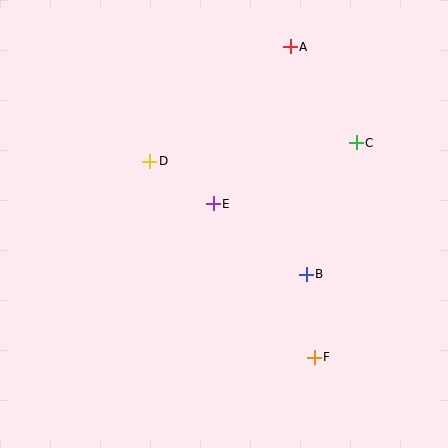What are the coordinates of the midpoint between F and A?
The midpoint between F and A is at (302, 202).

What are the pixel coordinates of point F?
Point F is at (314, 357).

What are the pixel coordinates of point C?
Point C is at (356, 143).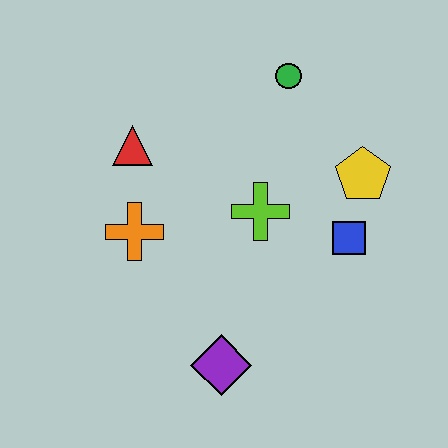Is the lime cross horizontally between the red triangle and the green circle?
Yes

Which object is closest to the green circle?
The yellow pentagon is closest to the green circle.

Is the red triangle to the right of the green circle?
No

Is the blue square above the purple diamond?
Yes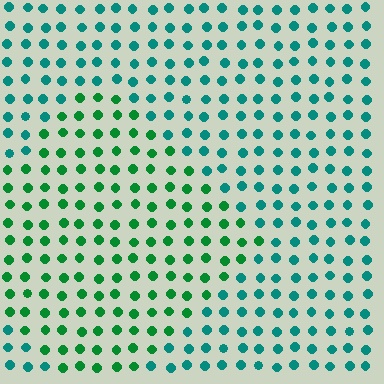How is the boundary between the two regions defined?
The boundary is defined purely by a slight shift in hue (about 36 degrees). Spacing, size, and orientation are identical on both sides.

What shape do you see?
I see a diamond.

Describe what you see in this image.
The image is filled with small teal elements in a uniform arrangement. A diamond-shaped region is visible where the elements are tinted to a slightly different hue, forming a subtle color boundary.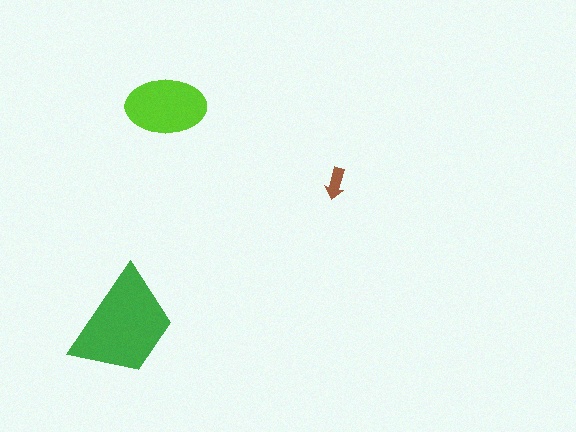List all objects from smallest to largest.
The brown arrow, the lime ellipse, the green trapezoid.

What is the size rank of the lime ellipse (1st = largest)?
2nd.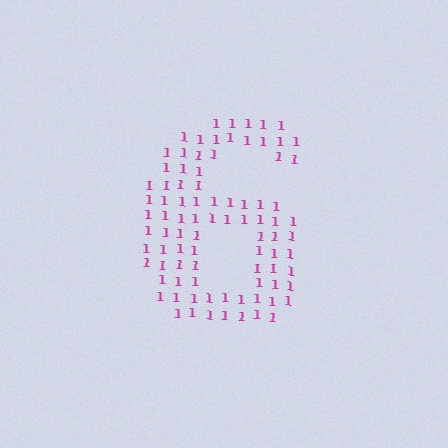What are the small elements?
The small elements are digit 1's.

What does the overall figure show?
The overall figure shows the digit 6.